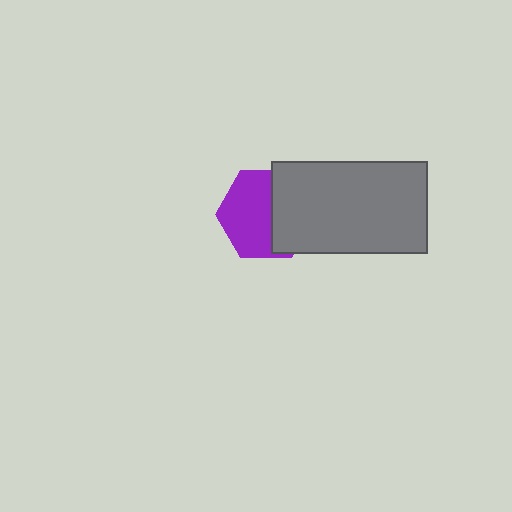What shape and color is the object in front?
The object in front is a gray rectangle.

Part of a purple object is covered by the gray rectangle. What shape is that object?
It is a hexagon.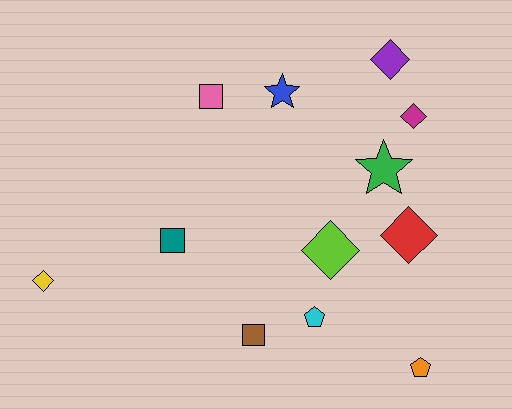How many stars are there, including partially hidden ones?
There are 2 stars.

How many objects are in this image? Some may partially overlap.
There are 12 objects.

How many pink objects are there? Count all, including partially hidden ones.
There is 1 pink object.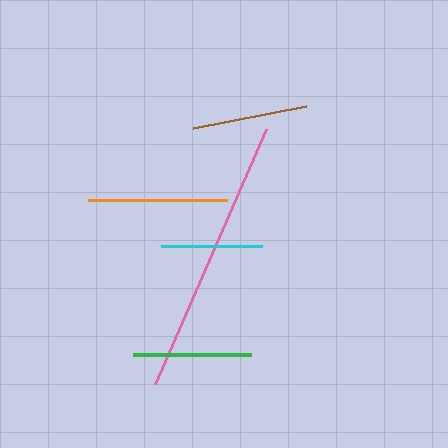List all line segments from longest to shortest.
From longest to shortest: pink, orange, green, brown, cyan.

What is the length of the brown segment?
The brown segment is approximately 115 pixels long.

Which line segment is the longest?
The pink line is the longest at approximately 278 pixels.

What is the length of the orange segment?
The orange segment is approximately 139 pixels long.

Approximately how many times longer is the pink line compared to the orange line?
The pink line is approximately 2.0 times the length of the orange line.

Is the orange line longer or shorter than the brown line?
The orange line is longer than the brown line.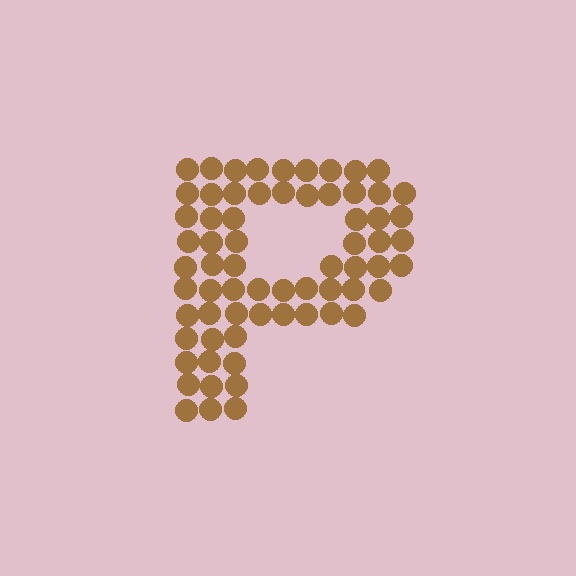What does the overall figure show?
The overall figure shows the letter P.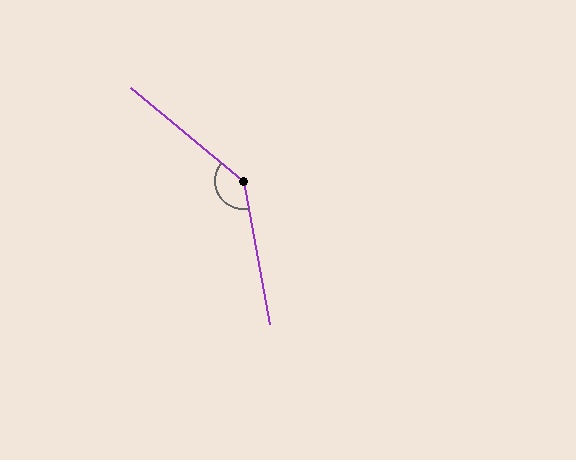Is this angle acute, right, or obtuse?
It is obtuse.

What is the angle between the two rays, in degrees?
Approximately 140 degrees.